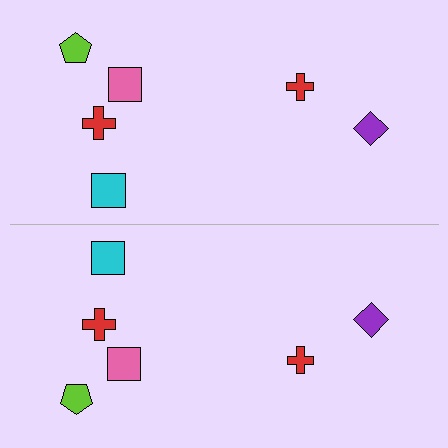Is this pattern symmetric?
Yes, this pattern has bilateral (reflection) symmetry.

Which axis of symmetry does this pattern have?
The pattern has a horizontal axis of symmetry running through the center of the image.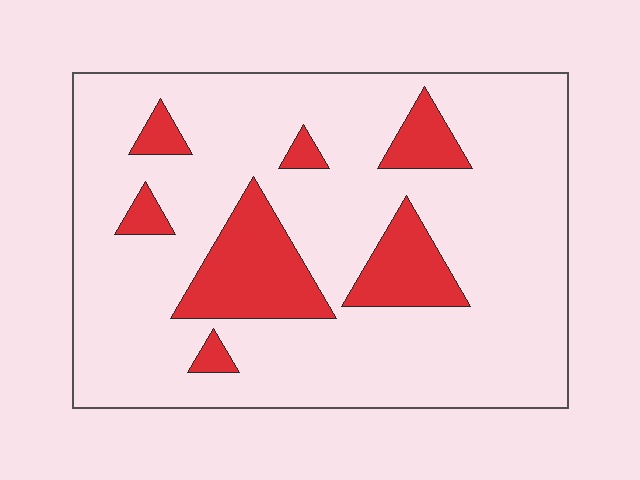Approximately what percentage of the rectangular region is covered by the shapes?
Approximately 20%.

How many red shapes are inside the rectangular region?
7.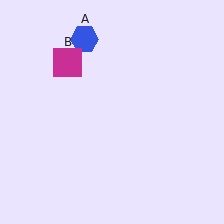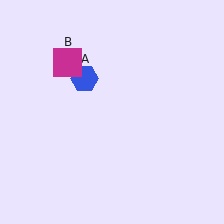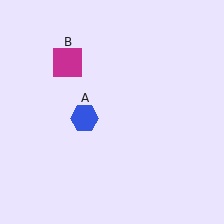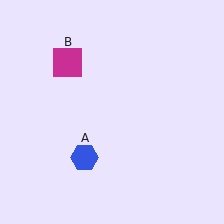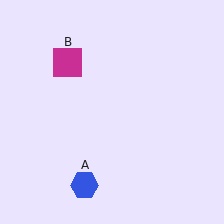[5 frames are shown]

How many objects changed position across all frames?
1 object changed position: blue hexagon (object A).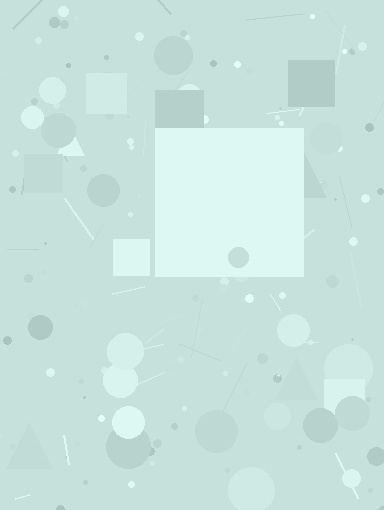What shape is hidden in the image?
A square is hidden in the image.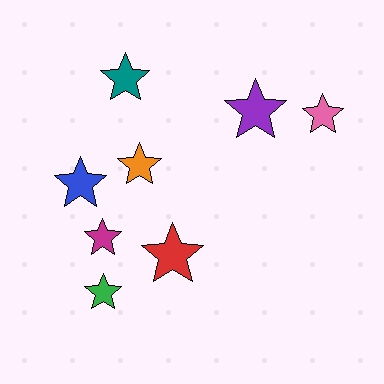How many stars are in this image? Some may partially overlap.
There are 8 stars.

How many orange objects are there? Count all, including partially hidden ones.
There is 1 orange object.